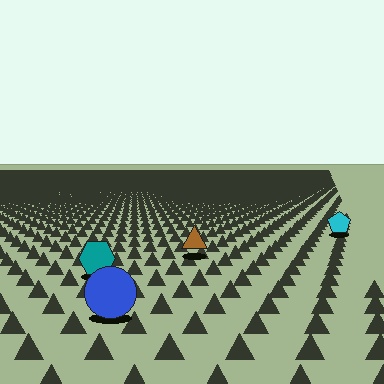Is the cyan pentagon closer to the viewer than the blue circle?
No. The blue circle is closer — you can tell from the texture gradient: the ground texture is coarser near it.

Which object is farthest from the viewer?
The cyan pentagon is farthest from the viewer. It appears smaller and the ground texture around it is denser.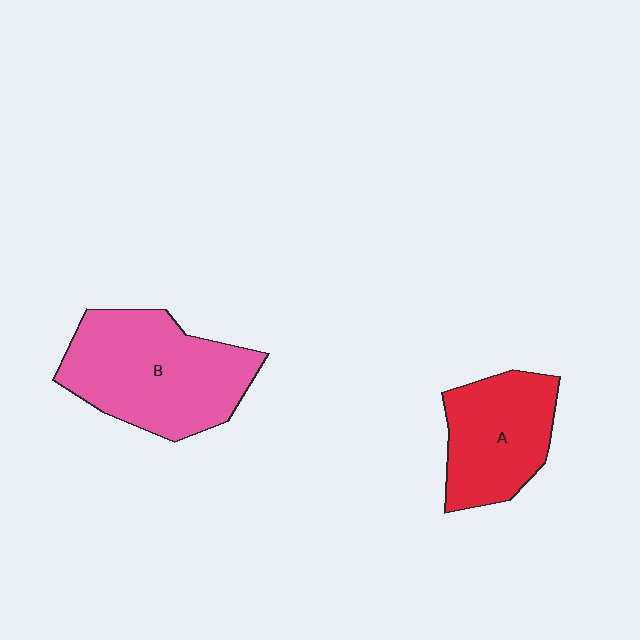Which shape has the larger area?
Shape B (pink).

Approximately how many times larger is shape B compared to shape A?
Approximately 1.4 times.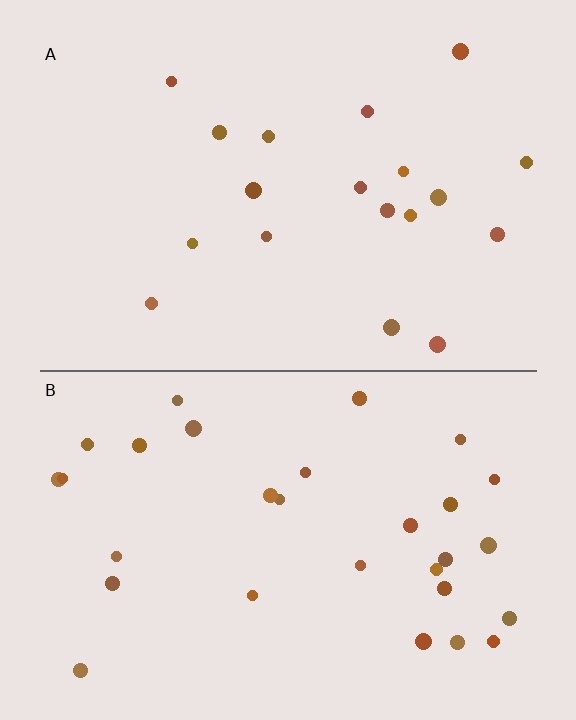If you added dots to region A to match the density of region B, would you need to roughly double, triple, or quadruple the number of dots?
Approximately double.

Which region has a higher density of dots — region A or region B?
B (the bottom).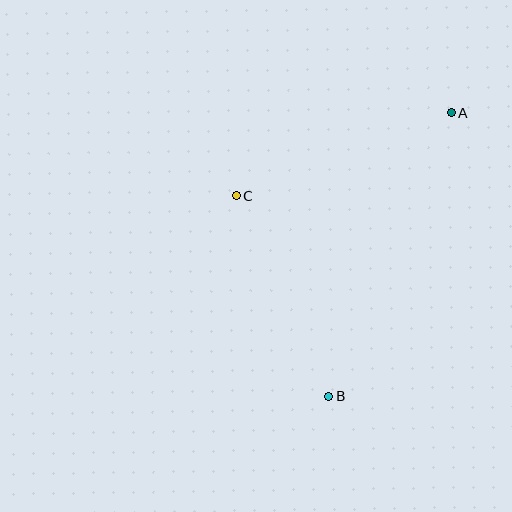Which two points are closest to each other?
Points B and C are closest to each other.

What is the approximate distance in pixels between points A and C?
The distance between A and C is approximately 230 pixels.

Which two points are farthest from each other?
Points A and B are farthest from each other.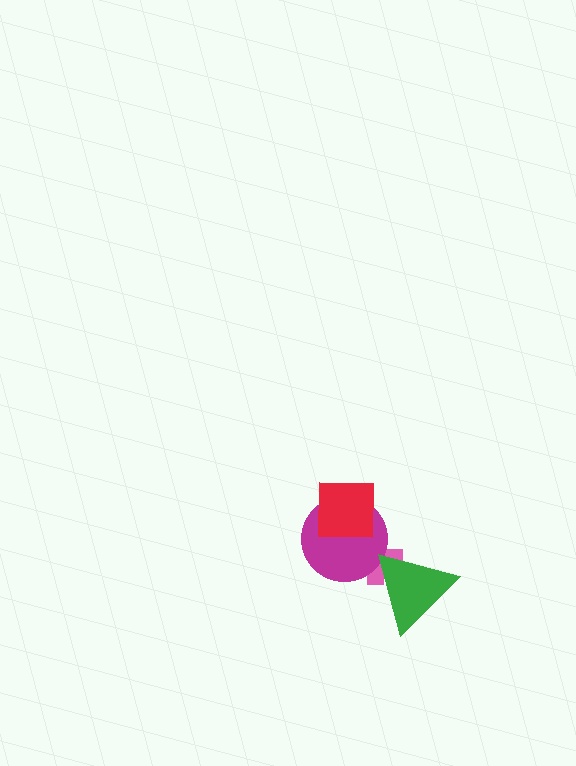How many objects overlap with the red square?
1 object overlaps with the red square.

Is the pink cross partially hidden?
Yes, it is partially covered by another shape.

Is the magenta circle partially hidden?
Yes, it is partially covered by another shape.